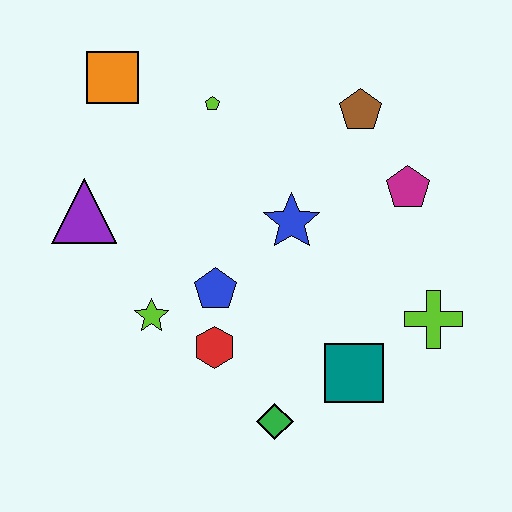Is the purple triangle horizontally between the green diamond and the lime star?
No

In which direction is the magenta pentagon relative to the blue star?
The magenta pentagon is to the right of the blue star.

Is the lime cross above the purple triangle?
No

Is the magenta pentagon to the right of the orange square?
Yes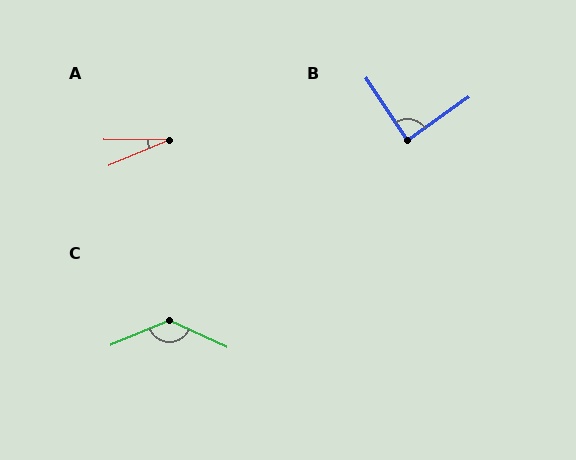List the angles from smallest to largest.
A (23°), B (88°), C (133°).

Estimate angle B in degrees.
Approximately 88 degrees.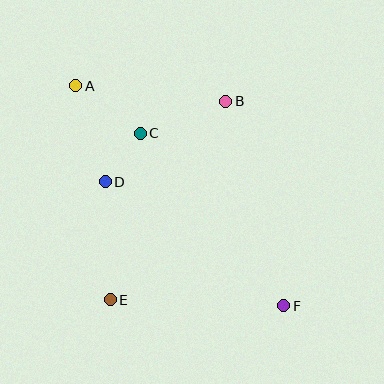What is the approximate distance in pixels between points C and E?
The distance between C and E is approximately 169 pixels.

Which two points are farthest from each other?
Points A and F are farthest from each other.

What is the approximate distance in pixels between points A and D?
The distance between A and D is approximately 101 pixels.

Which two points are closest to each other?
Points C and D are closest to each other.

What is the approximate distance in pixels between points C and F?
The distance between C and F is approximately 225 pixels.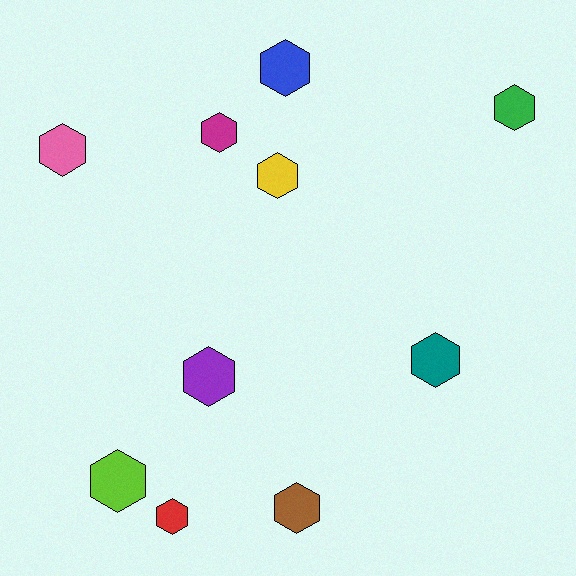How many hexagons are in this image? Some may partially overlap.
There are 10 hexagons.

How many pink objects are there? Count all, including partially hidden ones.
There is 1 pink object.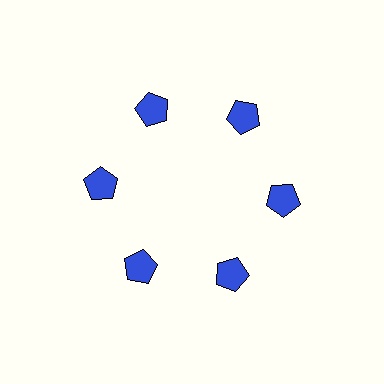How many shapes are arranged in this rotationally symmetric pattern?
There are 6 shapes, arranged in 6 groups of 1.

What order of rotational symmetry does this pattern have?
This pattern has 6-fold rotational symmetry.